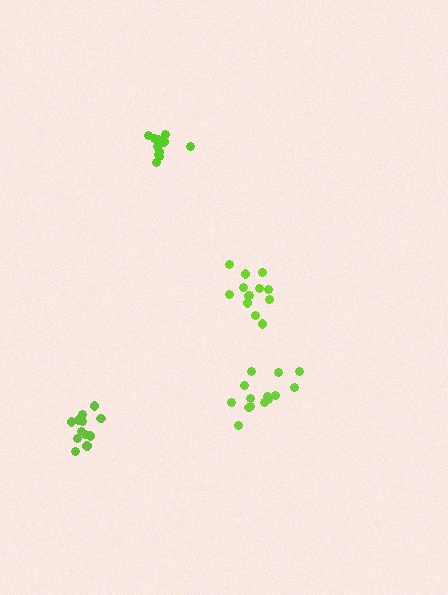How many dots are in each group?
Group 1: 13 dots, Group 2: 12 dots, Group 3: 11 dots, Group 4: 14 dots (50 total).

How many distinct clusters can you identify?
There are 4 distinct clusters.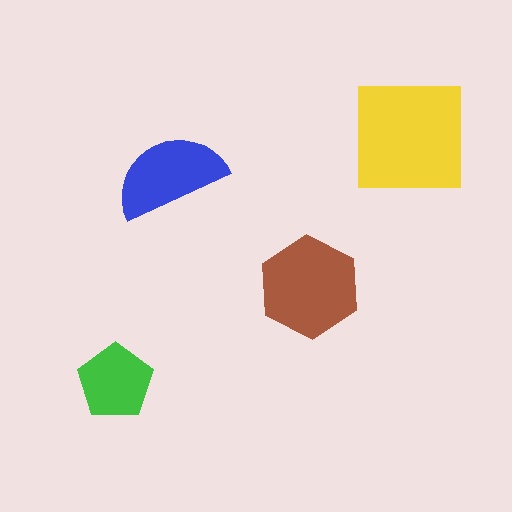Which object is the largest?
The yellow square.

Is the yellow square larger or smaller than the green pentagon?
Larger.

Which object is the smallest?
The green pentagon.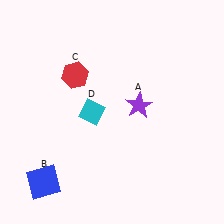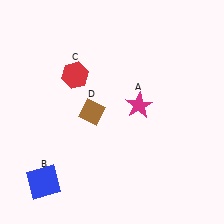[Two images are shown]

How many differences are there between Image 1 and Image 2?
There are 2 differences between the two images.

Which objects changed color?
A changed from purple to magenta. D changed from cyan to brown.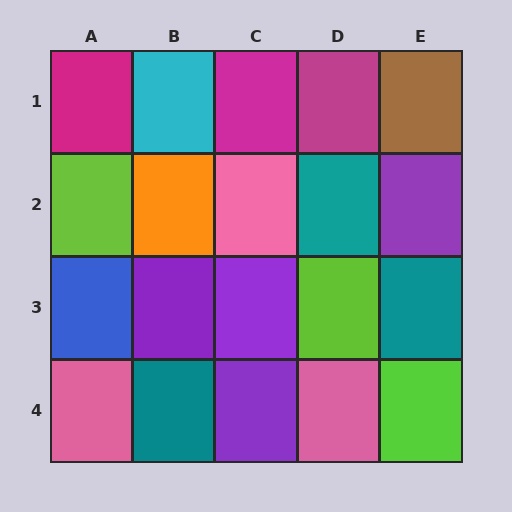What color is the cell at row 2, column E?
Purple.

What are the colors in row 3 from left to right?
Blue, purple, purple, lime, teal.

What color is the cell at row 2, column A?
Lime.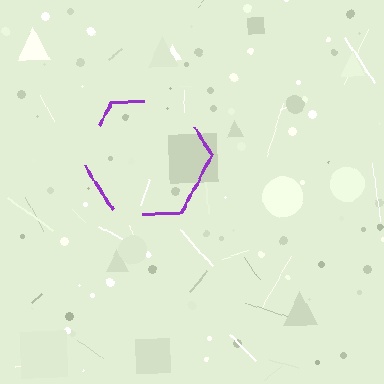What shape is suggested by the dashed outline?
The dashed outline suggests a hexagon.